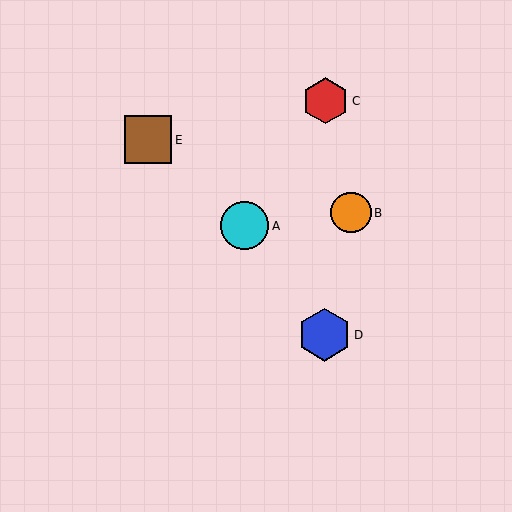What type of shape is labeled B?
Shape B is an orange circle.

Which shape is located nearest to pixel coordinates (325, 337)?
The blue hexagon (labeled D) at (325, 335) is nearest to that location.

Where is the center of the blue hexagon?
The center of the blue hexagon is at (325, 335).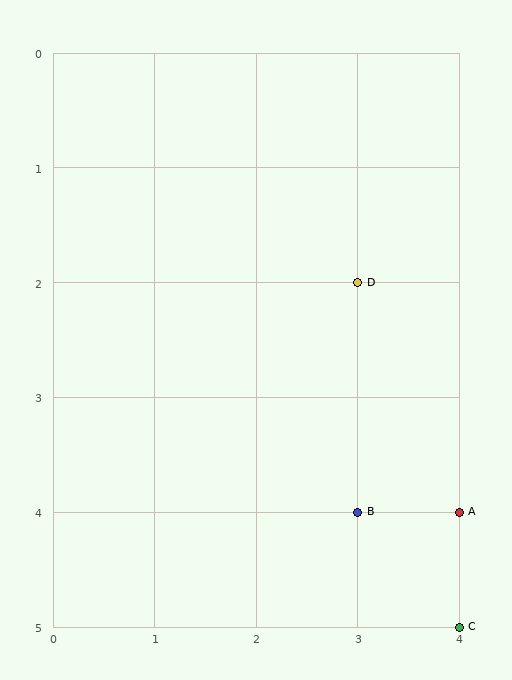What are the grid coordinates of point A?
Point A is at grid coordinates (4, 4).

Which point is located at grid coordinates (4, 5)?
Point C is at (4, 5).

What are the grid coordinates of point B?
Point B is at grid coordinates (3, 4).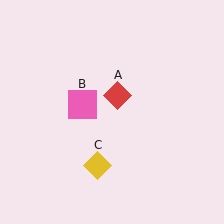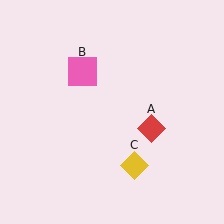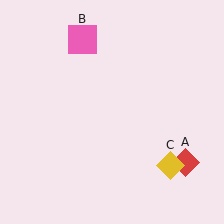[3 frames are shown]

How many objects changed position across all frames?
3 objects changed position: red diamond (object A), pink square (object B), yellow diamond (object C).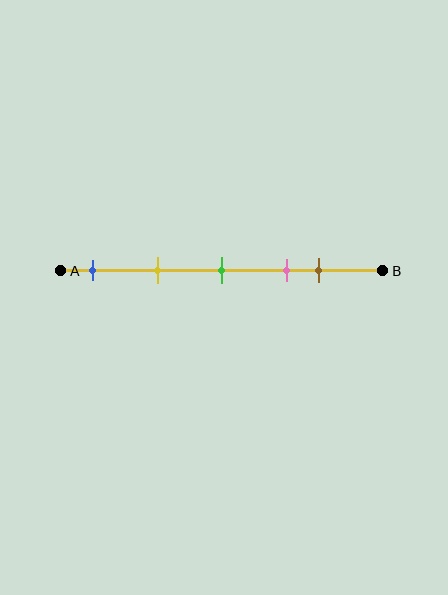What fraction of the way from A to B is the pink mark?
The pink mark is approximately 70% (0.7) of the way from A to B.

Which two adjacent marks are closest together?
The pink and brown marks are the closest adjacent pair.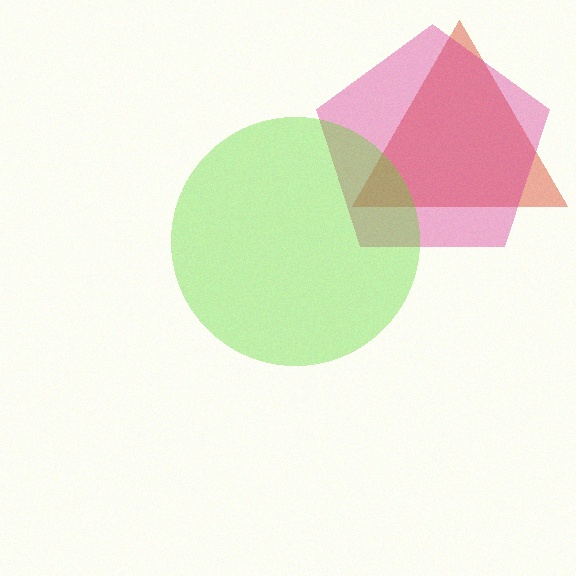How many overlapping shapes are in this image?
There are 3 overlapping shapes in the image.